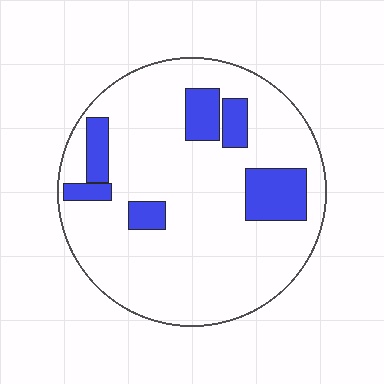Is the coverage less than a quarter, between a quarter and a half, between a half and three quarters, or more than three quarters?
Less than a quarter.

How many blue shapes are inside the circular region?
6.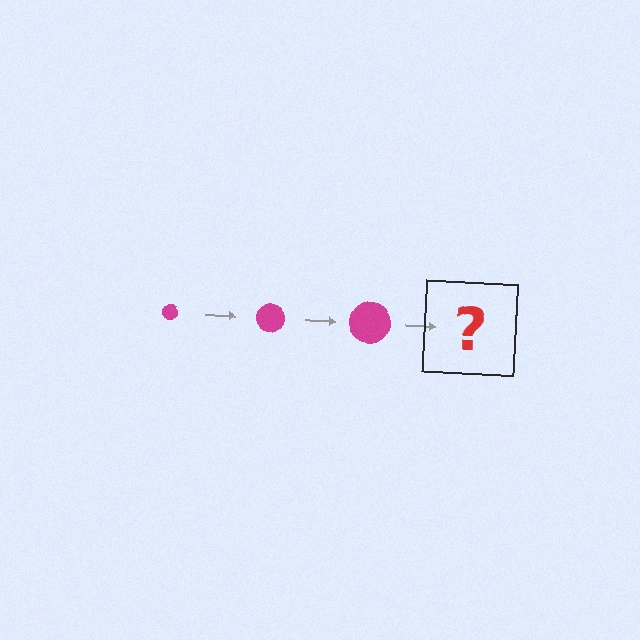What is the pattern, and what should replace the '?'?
The pattern is that the circle gets progressively larger each step. The '?' should be a magenta circle, larger than the previous one.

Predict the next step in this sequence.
The next step is a magenta circle, larger than the previous one.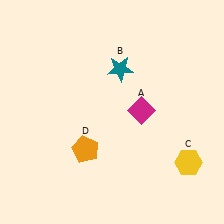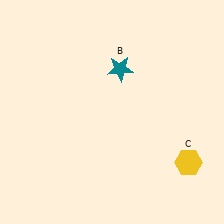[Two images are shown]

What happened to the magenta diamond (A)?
The magenta diamond (A) was removed in Image 2. It was in the top-right area of Image 1.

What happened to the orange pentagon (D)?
The orange pentagon (D) was removed in Image 2. It was in the bottom-left area of Image 1.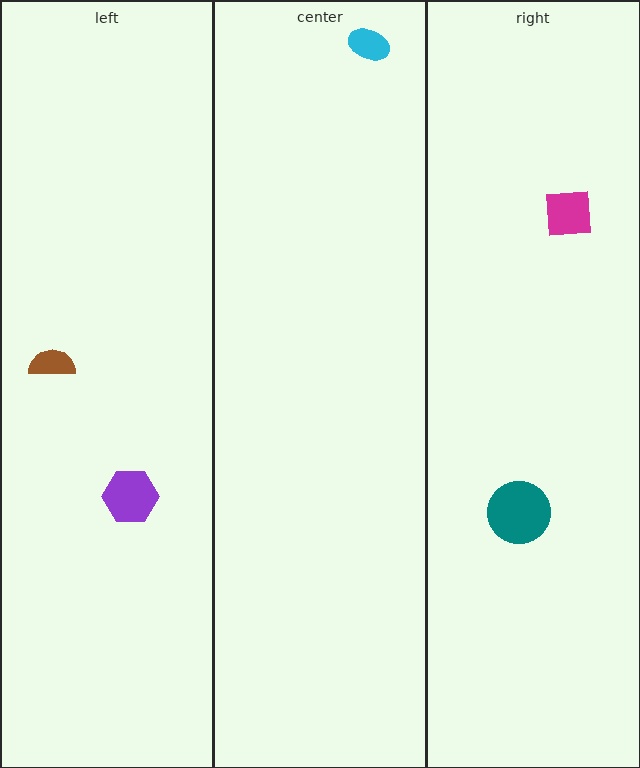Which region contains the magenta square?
The right region.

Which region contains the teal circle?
The right region.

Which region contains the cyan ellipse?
The center region.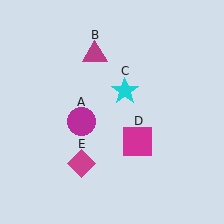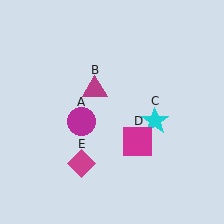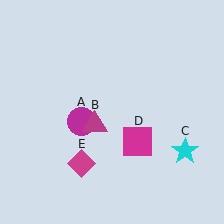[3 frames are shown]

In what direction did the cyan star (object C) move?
The cyan star (object C) moved down and to the right.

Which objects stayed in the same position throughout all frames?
Magenta circle (object A) and magenta square (object D) and magenta diamond (object E) remained stationary.